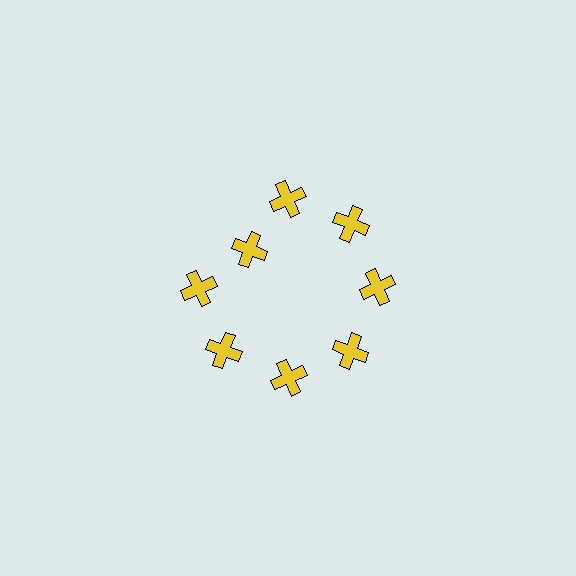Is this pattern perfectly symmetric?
No. The 8 yellow crosses are arranged in a ring, but one element near the 10 o'clock position is pulled inward toward the center, breaking the 8-fold rotational symmetry.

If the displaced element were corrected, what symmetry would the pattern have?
It would have 8-fold rotational symmetry — the pattern would map onto itself every 45 degrees.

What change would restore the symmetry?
The symmetry would be restored by moving it outward, back onto the ring so that all 8 crosses sit at equal angles and equal distance from the center.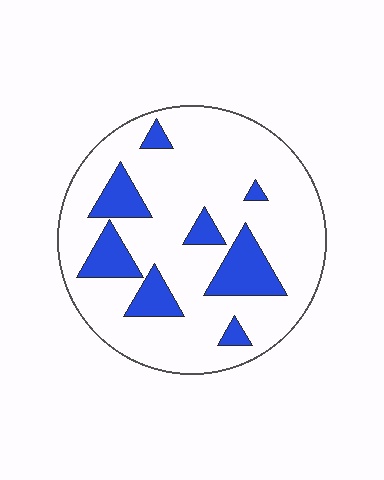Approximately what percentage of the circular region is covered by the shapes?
Approximately 20%.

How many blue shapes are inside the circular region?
8.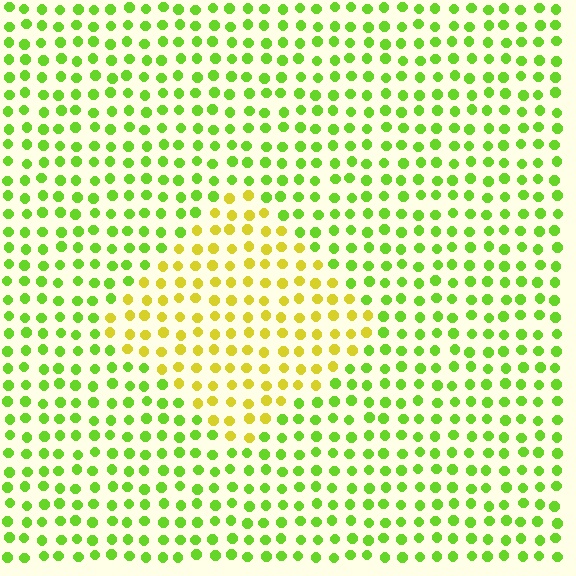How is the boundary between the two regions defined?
The boundary is defined purely by a slight shift in hue (about 41 degrees). Spacing, size, and orientation are identical on both sides.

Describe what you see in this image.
The image is filled with small lime elements in a uniform arrangement. A diamond-shaped region is visible where the elements are tinted to a slightly different hue, forming a subtle color boundary.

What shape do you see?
I see a diamond.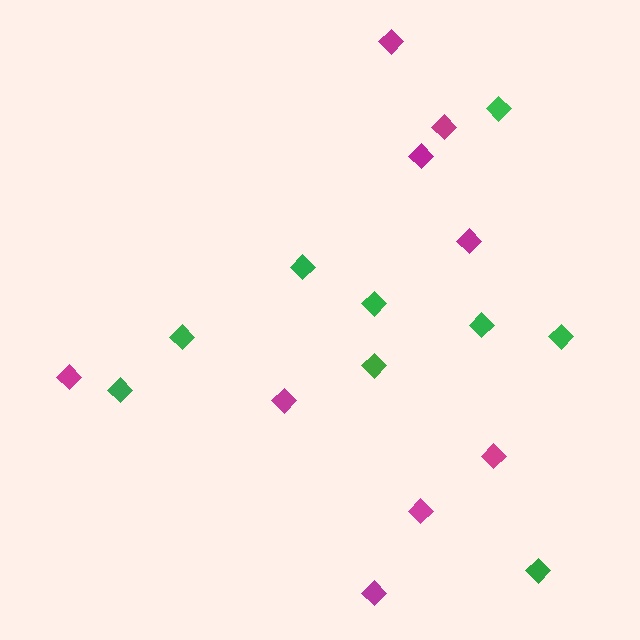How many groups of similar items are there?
There are 2 groups: one group of green diamonds (9) and one group of magenta diamonds (9).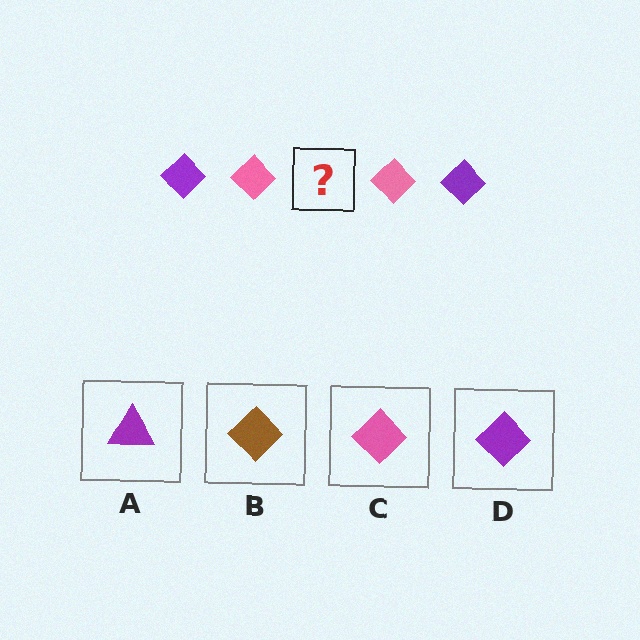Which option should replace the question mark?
Option D.